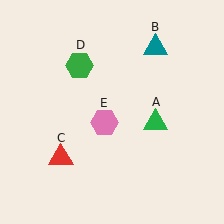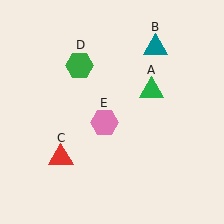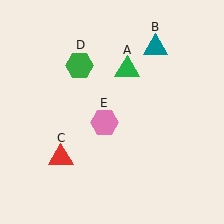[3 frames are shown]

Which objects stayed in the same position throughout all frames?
Teal triangle (object B) and red triangle (object C) and green hexagon (object D) and pink hexagon (object E) remained stationary.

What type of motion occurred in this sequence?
The green triangle (object A) rotated counterclockwise around the center of the scene.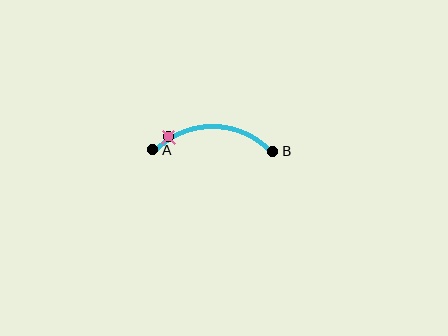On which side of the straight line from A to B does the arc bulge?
The arc bulges above the straight line connecting A and B.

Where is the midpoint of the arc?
The arc midpoint is the point on the curve farthest from the straight line joining A and B. It sits above that line.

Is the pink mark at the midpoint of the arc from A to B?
No. The pink mark lies on the arc but is closer to endpoint A. The arc midpoint would be at the point on the curve equidistant along the arc from both A and B.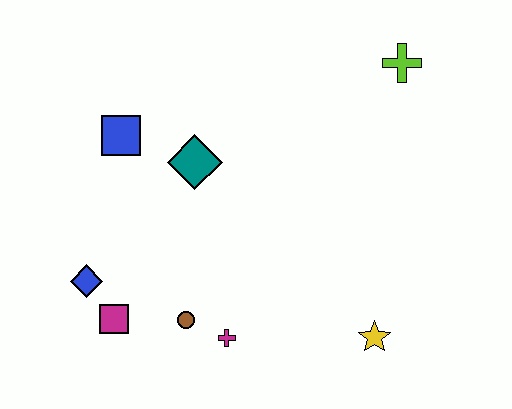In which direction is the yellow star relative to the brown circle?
The yellow star is to the right of the brown circle.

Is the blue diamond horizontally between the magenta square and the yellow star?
No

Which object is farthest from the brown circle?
The lime cross is farthest from the brown circle.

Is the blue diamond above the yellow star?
Yes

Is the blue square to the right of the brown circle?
No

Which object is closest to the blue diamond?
The magenta square is closest to the blue diamond.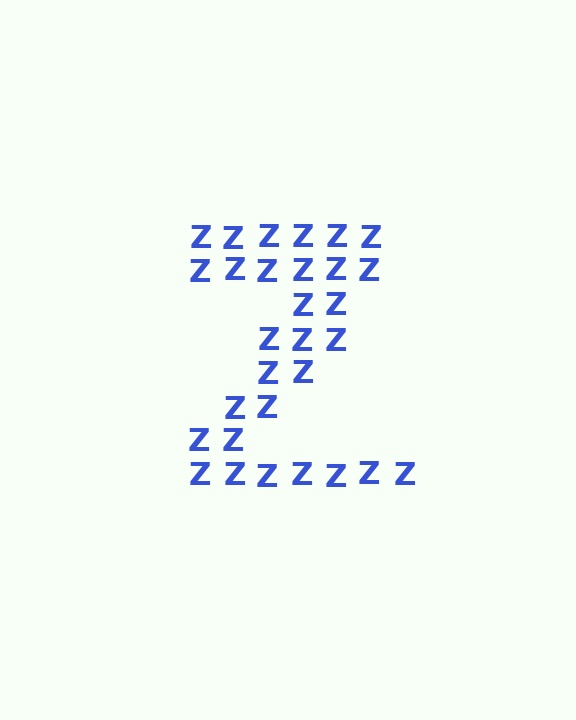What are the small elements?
The small elements are letter Z's.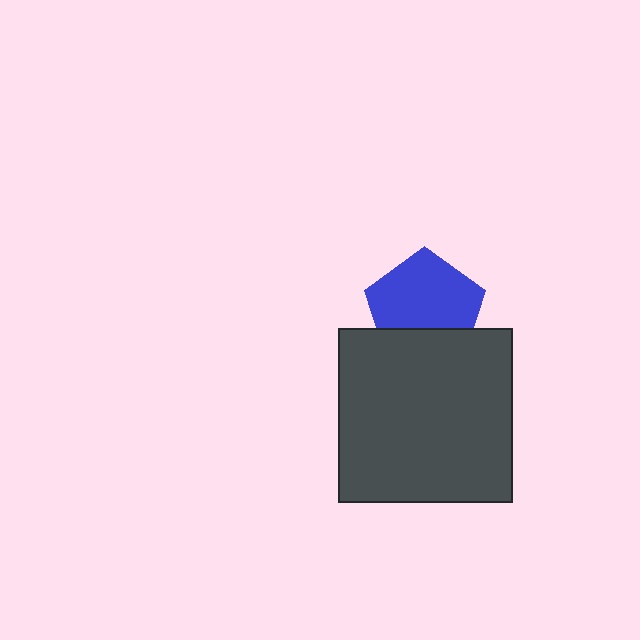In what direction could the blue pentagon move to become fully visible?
The blue pentagon could move up. That would shift it out from behind the dark gray square entirely.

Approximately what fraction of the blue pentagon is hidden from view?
Roughly 32% of the blue pentagon is hidden behind the dark gray square.